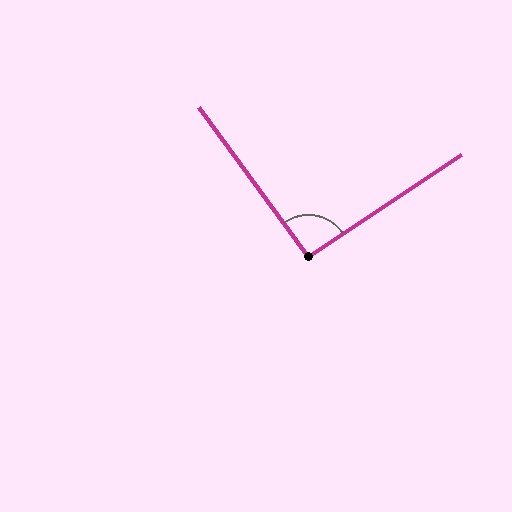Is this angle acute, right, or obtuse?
It is approximately a right angle.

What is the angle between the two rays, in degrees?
Approximately 93 degrees.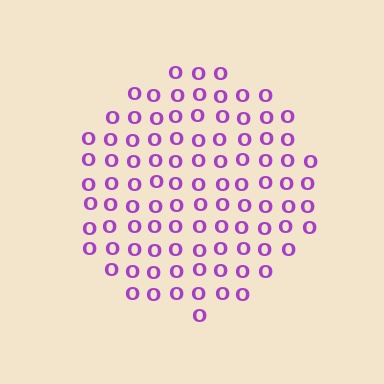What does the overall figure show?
The overall figure shows a circle.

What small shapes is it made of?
It is made of small letter O's.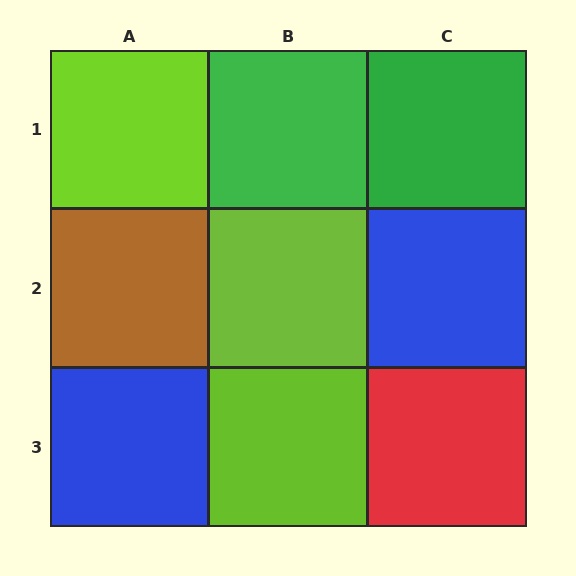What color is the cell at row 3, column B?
Lime.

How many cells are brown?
1 cell is brown.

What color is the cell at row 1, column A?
Lime.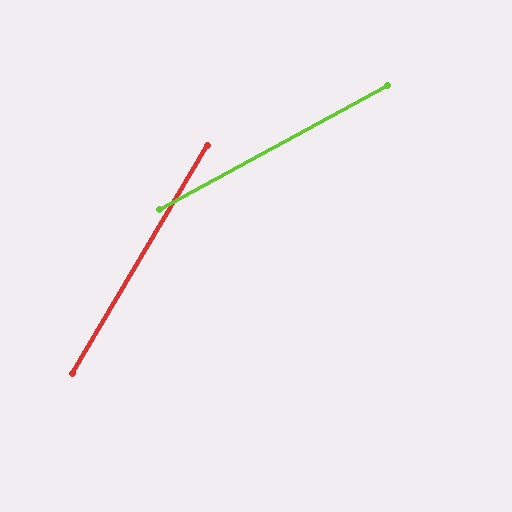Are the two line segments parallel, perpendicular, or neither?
Neither parallel nor perpendicular — they differ by about 31°.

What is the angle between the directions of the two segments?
Approximately 31 degrees.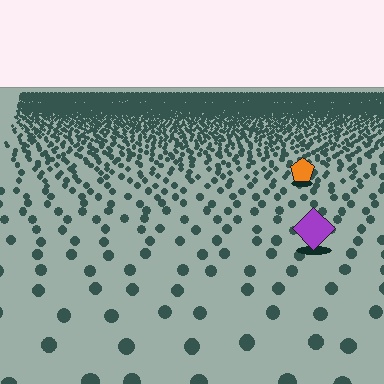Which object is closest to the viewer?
The purple diamond is closest. The texture marks near it are larger and more spread out.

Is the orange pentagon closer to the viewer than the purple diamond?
No. The purple diamond is closer — you can tell from the texture gradient: the ground texture is coarser near it.